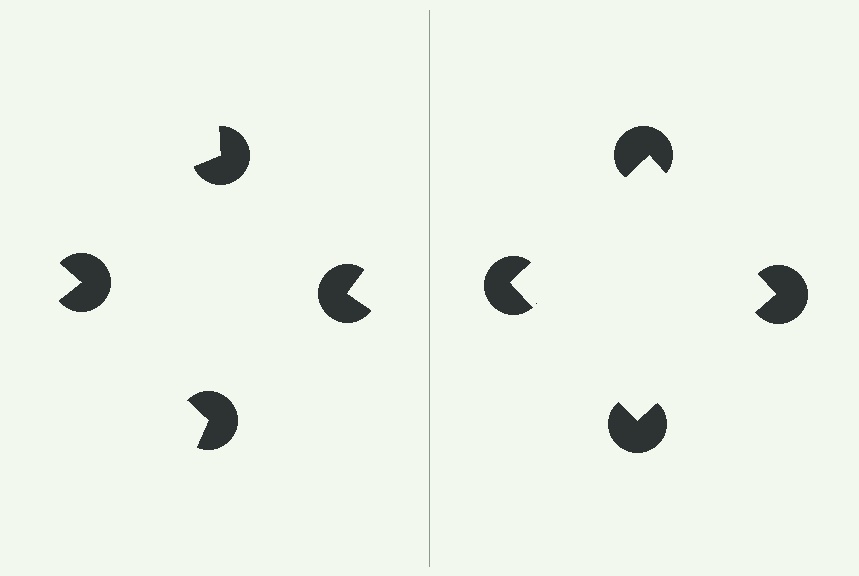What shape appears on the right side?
An illusory square.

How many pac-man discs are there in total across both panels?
8 — 4 on each side.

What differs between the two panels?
The pac-man discs are positioned identically on both sides; only the wedge orientations differ. On the right they align to a square; on the left they are misaligned.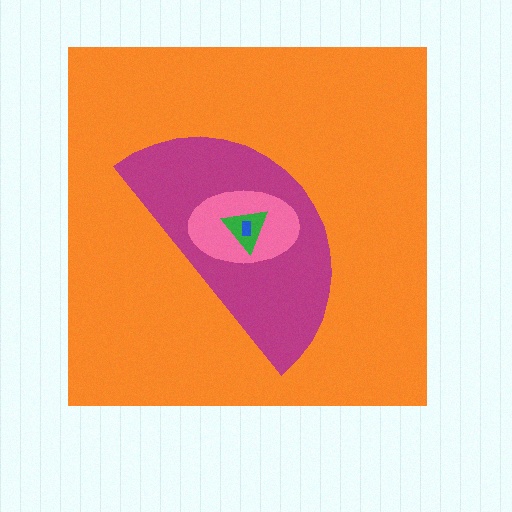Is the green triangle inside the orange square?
Yes.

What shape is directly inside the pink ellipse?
The green triangle.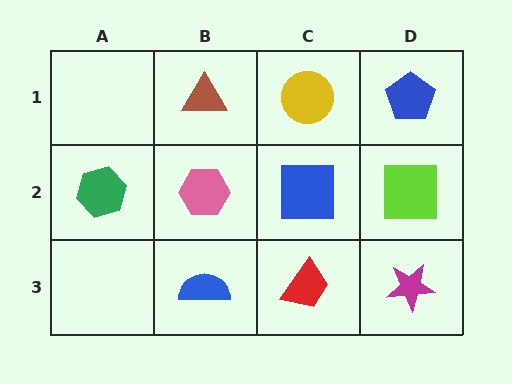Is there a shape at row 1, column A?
No, that cell is empty.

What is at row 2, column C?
A blue square.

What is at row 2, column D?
A lime square.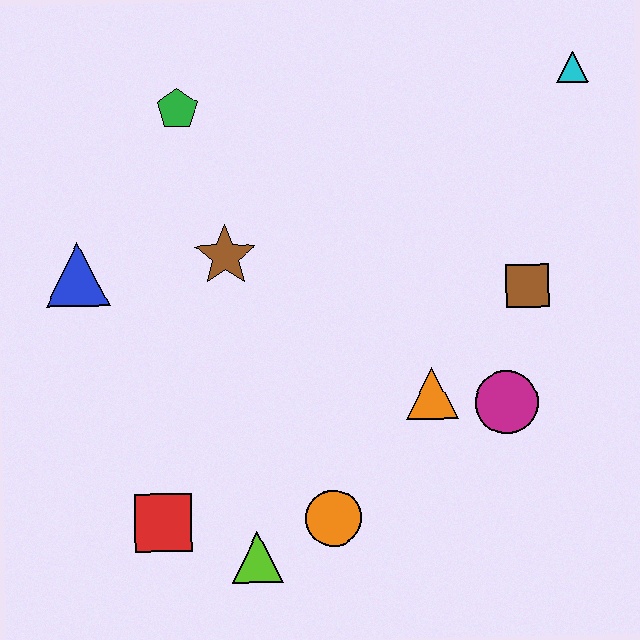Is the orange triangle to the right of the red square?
Yes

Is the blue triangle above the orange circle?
Yes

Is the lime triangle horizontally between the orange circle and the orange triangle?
No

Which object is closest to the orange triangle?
The magenta circle is closest to the orange triangle.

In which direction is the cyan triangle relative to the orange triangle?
The cyan triangle is above the orange triangle.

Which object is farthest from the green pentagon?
The lime triangle is farthest from the green pentagon.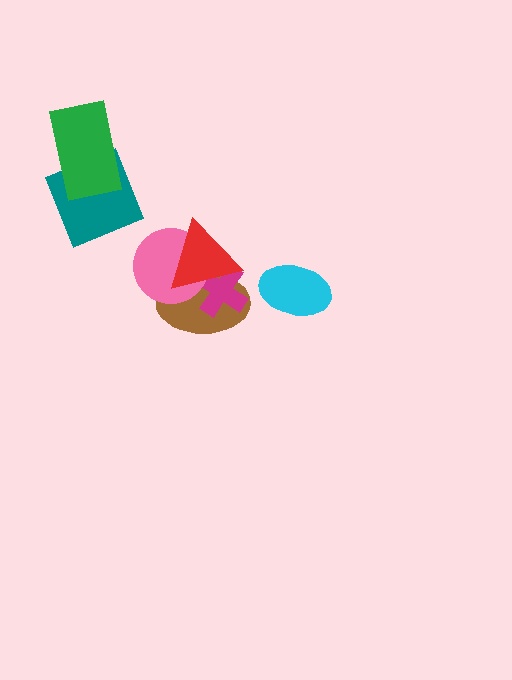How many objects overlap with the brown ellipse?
3 objects overlap with the brown ellipse.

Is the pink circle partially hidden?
Yes, it is partially covered by another shape.